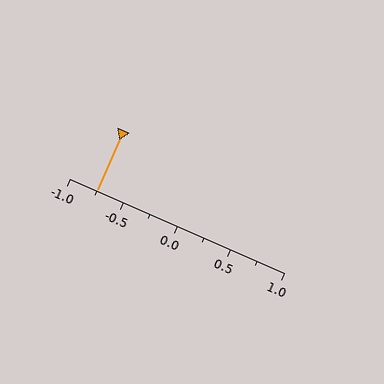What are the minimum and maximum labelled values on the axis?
The axis runs from -1.0 to 1.0.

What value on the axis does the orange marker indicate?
The marker indicates approximately -0.75.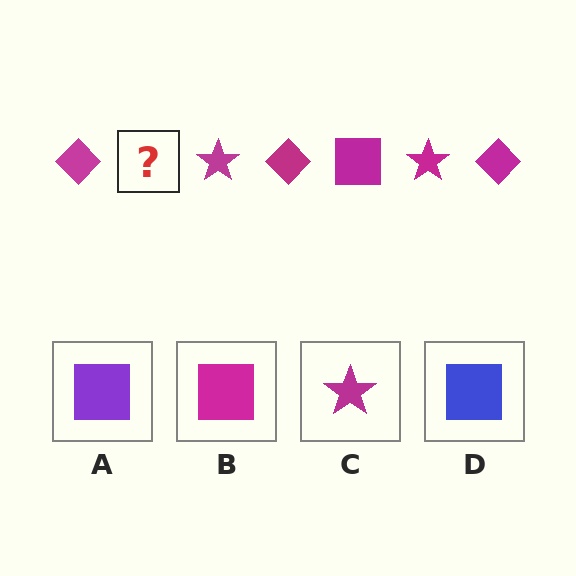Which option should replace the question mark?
Option B.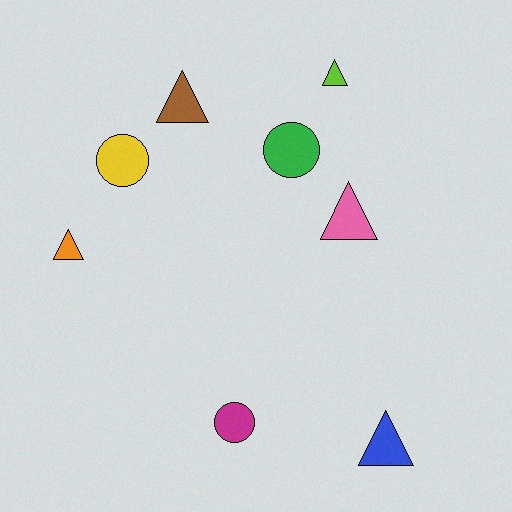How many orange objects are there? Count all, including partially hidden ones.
There is 1 orange object.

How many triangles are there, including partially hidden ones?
There are 5 triangles.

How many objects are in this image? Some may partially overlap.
There are 8 objects.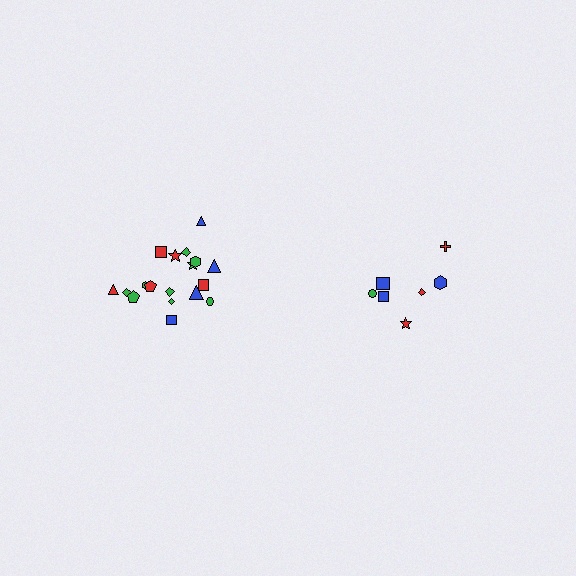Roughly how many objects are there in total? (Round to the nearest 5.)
Roughly 25 objects in total.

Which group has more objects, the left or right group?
The left group.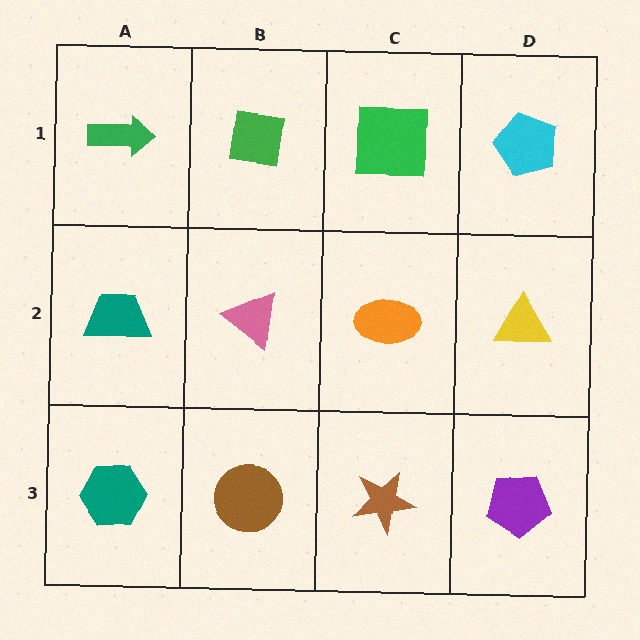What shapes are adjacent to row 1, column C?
An orange ellipse (row 2, column C), a green square (row 1, column B), a cyan pentagon (row 1, column D).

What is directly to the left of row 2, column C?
A pink triangle.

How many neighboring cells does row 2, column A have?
3.